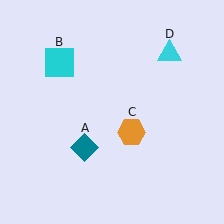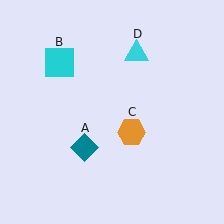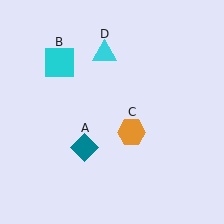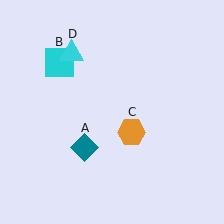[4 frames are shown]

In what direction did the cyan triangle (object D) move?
The cyan triangle (object D) moved left.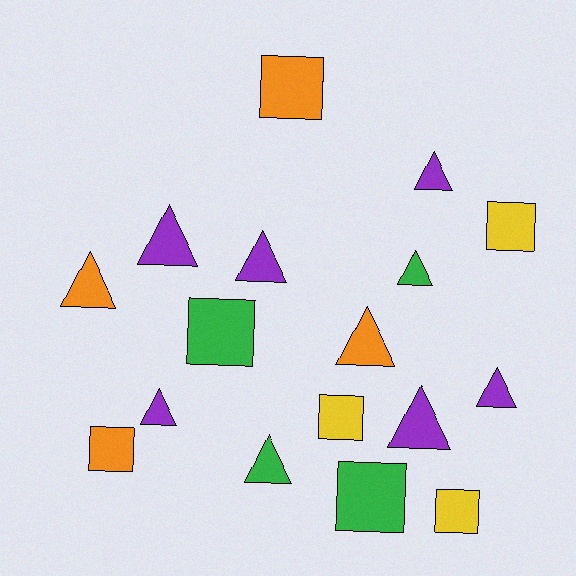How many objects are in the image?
There are 17 objects.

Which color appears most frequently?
Purple, with 6 objects.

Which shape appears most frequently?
Triangle, with 10 objects.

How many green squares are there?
There are 2 green squares.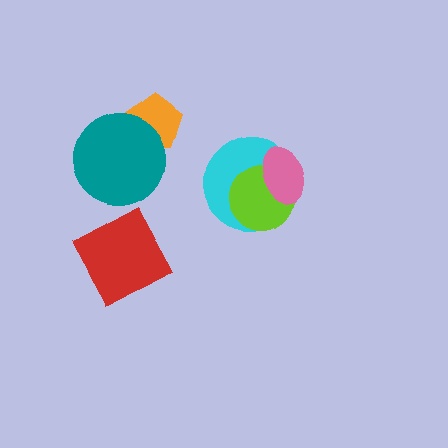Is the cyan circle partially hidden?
Yes, it is partially covered by another shape.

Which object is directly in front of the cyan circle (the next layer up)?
The lime circle is directly in front of the cyan circle.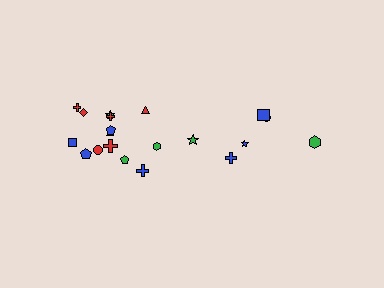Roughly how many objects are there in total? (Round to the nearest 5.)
Roughly 20 objects in total.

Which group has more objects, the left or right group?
The left group.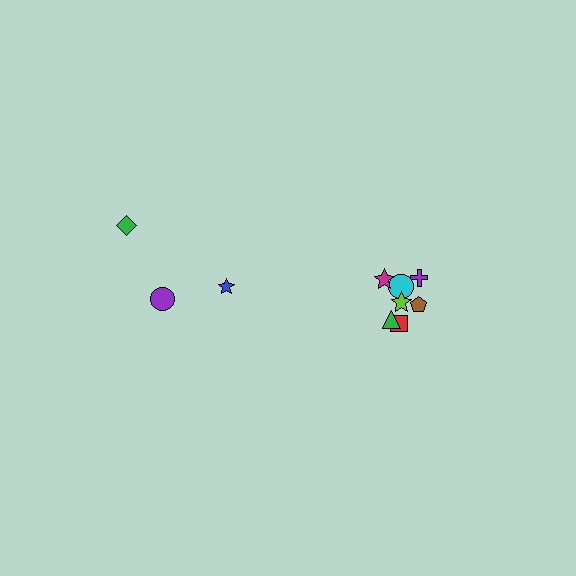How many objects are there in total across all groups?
There are 10 objects.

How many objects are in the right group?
There are 7 objects.